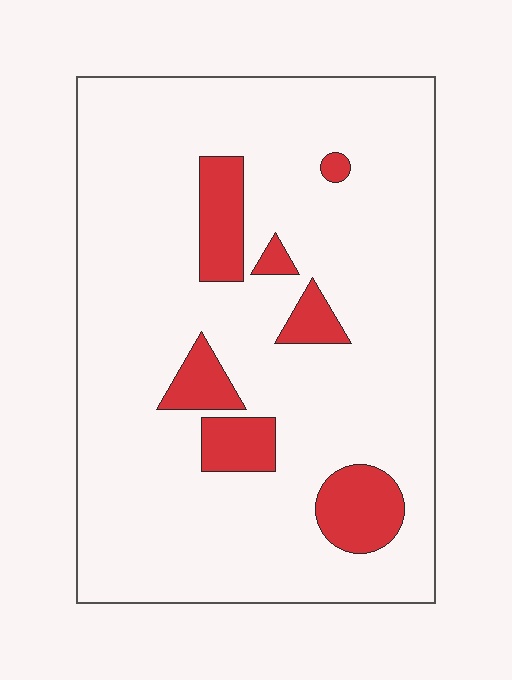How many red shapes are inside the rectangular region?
7.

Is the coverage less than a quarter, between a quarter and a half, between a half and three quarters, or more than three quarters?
Less than a quarter.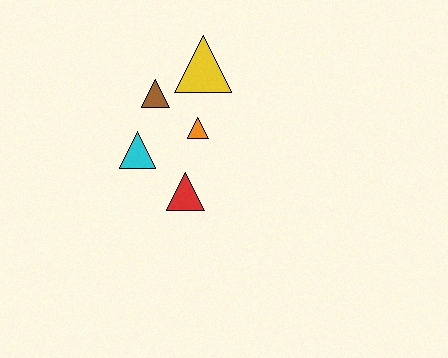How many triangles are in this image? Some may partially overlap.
There are 5 triangles.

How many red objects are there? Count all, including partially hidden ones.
There is 1 red object.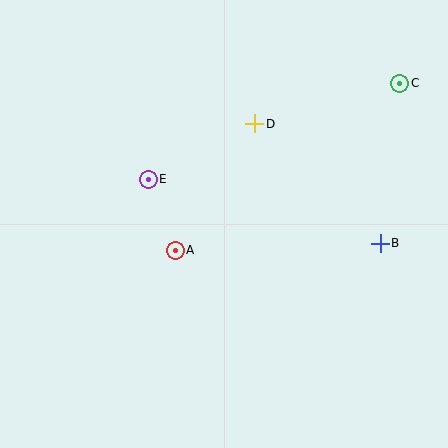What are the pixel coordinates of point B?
Point B is at (380, 243).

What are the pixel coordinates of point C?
Point C is at (400, 83).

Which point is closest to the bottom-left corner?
Point A is closest to the bottom-left corner.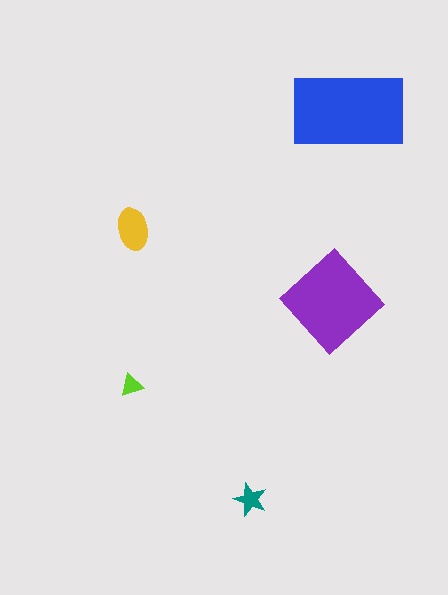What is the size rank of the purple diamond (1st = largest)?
2nd.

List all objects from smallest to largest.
The lime triangle, the teal star, the yellow ellipse, the purple diamond, the blue rectangle.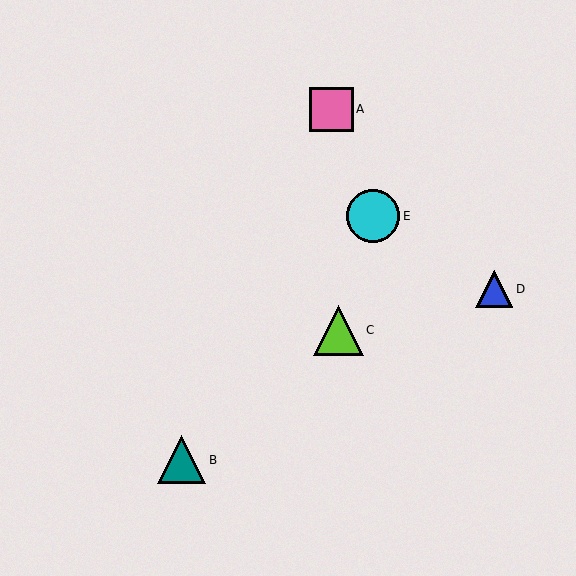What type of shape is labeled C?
Shape C is a lime triangle.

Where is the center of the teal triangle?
The center of the teal triangle is at (182, 460).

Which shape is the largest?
The cyan circle (labeled E) is the largest.